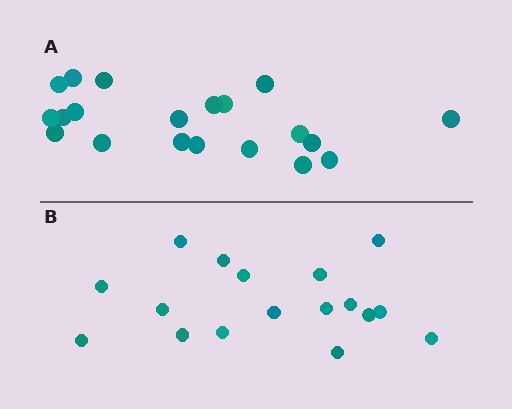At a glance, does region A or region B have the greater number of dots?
Region A (the top region) has more dots.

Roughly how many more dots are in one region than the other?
Region A has just a few more — roughly 2 or 3 more dots than region B.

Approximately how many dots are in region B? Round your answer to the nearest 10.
About 20 dots. (The exact count is 17, which rounds to 20.)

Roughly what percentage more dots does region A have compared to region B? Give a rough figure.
About 20% more.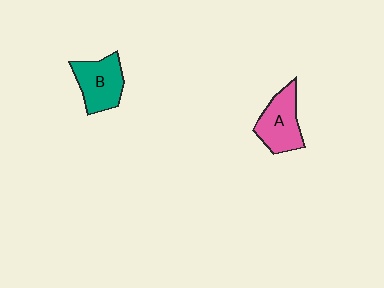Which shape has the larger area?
Shape B (teal).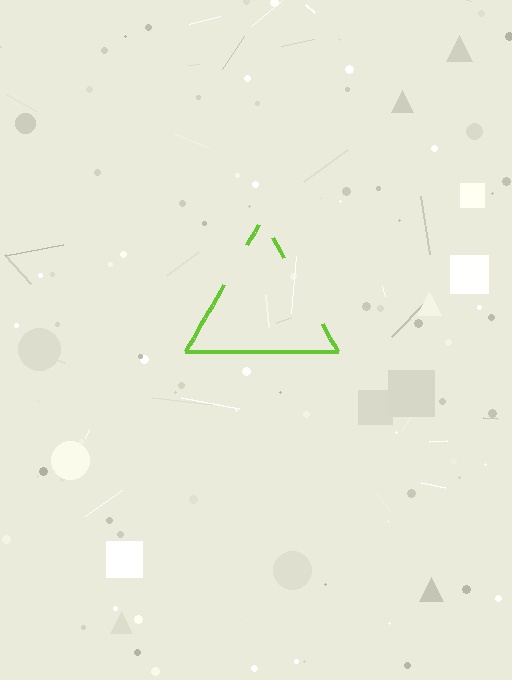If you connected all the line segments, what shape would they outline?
They would outline a triangle.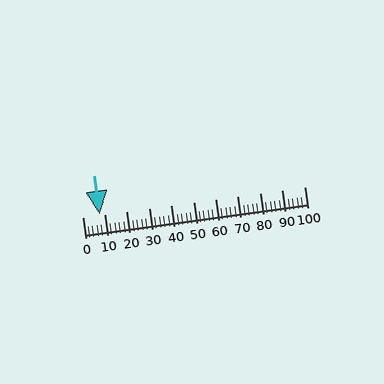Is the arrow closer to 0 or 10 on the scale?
The arrow is closer to 10.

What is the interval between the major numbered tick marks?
The major tick marks are spaced 10 units apart.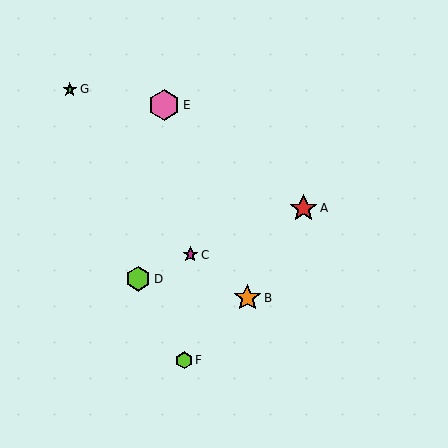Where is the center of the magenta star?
The center of the magenta star is at (190, 255).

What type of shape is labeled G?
Shape G is a green star.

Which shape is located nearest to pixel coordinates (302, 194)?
The red star (labeled A) at (303, 208) is nearest to that location.